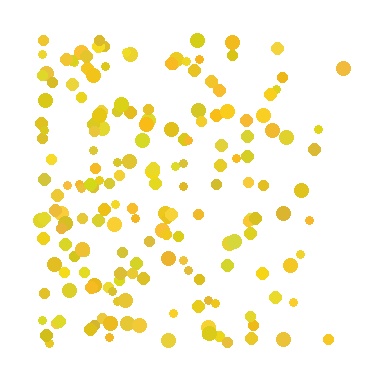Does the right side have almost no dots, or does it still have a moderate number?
Still a moderate number, just noticeably fewer than the left.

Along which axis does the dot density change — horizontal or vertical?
Horizontal.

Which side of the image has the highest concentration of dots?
The left.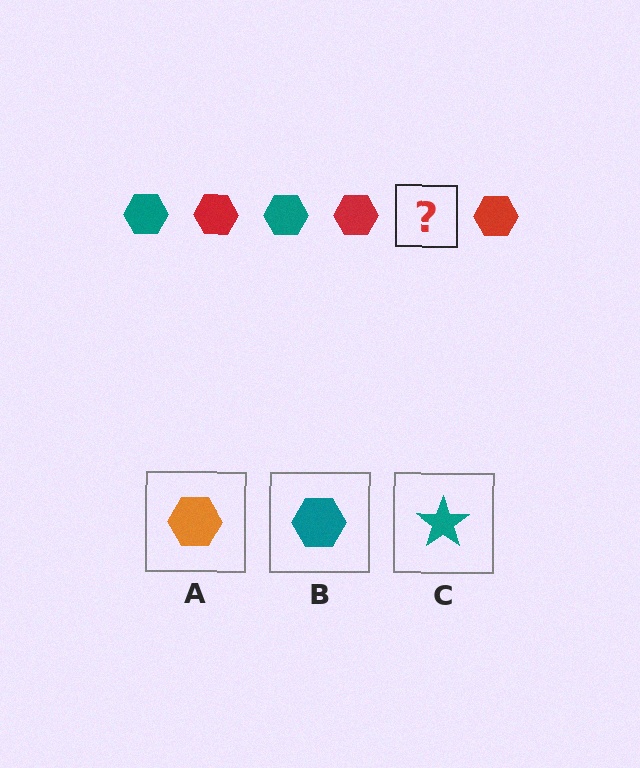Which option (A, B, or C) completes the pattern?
B.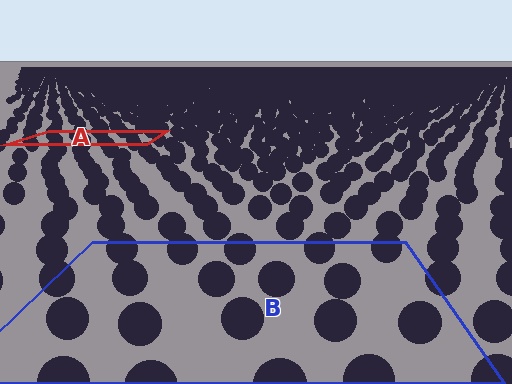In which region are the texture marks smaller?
The texture marks are smaller in region A, because it is farther away.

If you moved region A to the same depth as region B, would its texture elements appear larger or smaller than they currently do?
They would appear larger. At a closer depth, the same texture elements are projected at a bigger on-screen size.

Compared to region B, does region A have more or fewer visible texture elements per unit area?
Region A has more texture elements per unit area — they are packed more densely because it is farther away.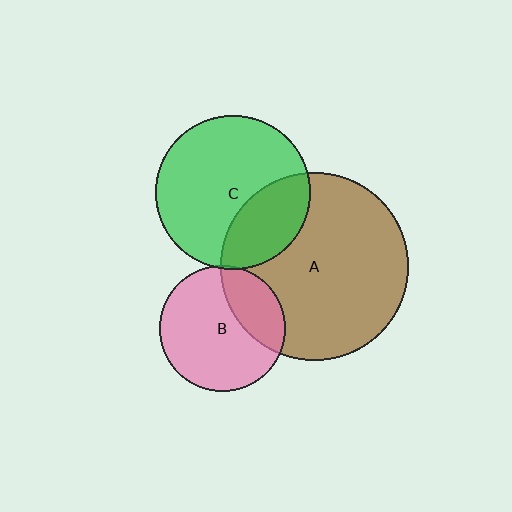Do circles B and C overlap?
Yes.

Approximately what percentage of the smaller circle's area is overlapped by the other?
Approximately 5%.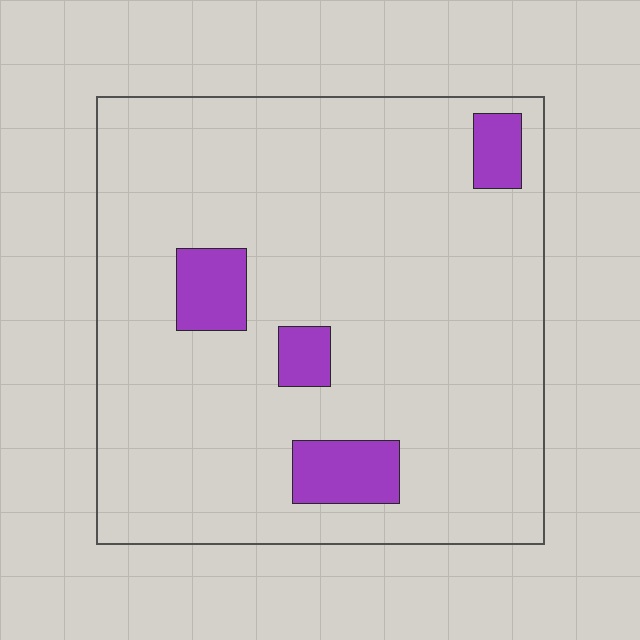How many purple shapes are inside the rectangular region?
4.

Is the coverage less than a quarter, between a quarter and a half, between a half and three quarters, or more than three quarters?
Less than a quarter.